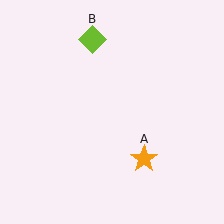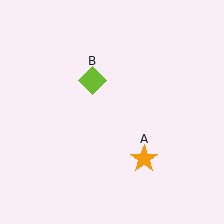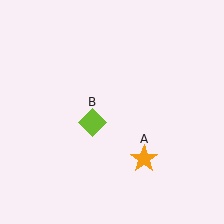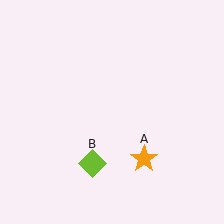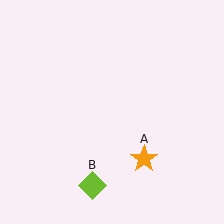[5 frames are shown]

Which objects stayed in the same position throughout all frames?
Orange star (object A) remained stationary.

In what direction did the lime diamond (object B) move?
The lime diamond (object B) moved down.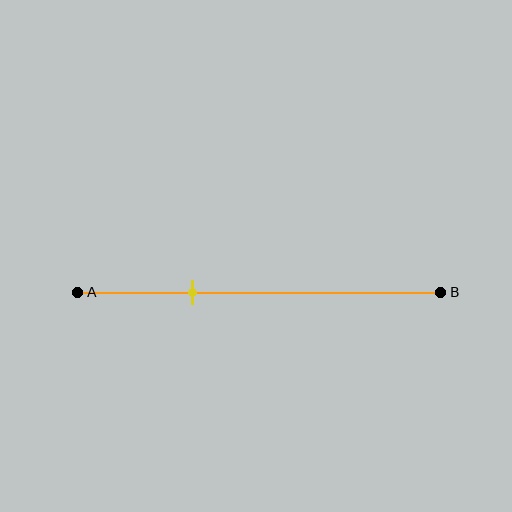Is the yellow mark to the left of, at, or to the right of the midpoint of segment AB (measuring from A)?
The yellow mark is to the left of the midpoint of segment AB.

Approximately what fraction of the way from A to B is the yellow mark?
The yellow mark is approximately 30% of the way from A to B.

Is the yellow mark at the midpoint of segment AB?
No, the mark is at about 30% from A, not at the 50% midpoint.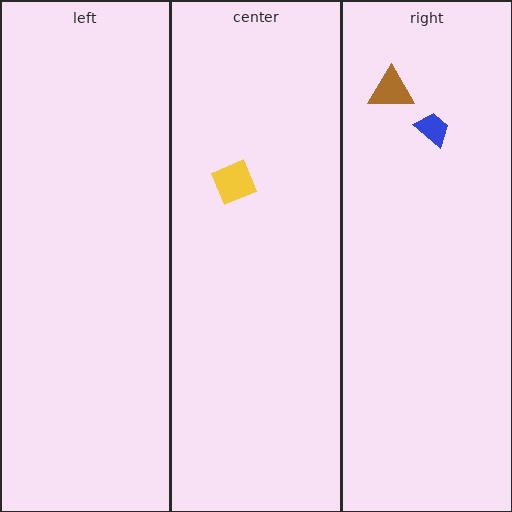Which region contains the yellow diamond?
The center region.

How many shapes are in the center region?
1.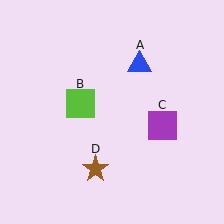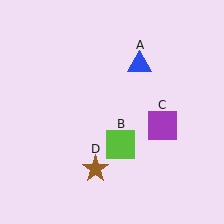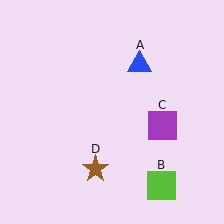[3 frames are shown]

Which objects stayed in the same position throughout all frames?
Blue triangle (object A) and purple square (object C) and brown star (object D) remained stationary.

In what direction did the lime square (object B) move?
The lime square (object B) moved down and to the right.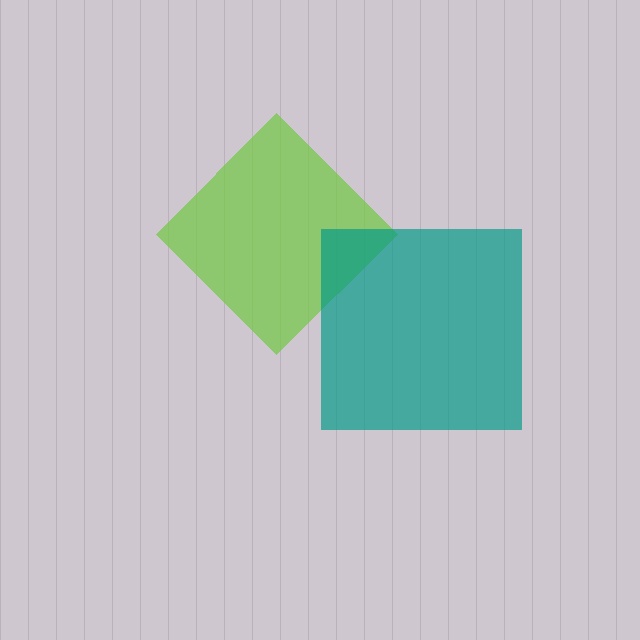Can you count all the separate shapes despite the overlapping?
Yes, there are 2 separate shapes.